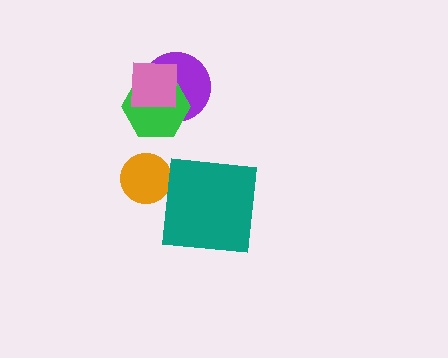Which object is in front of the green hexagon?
The pink square is in front of the green hexagon.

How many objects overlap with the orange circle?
0 objects overlap with the orange circle.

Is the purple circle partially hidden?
Yes, it is partially covered by another shape.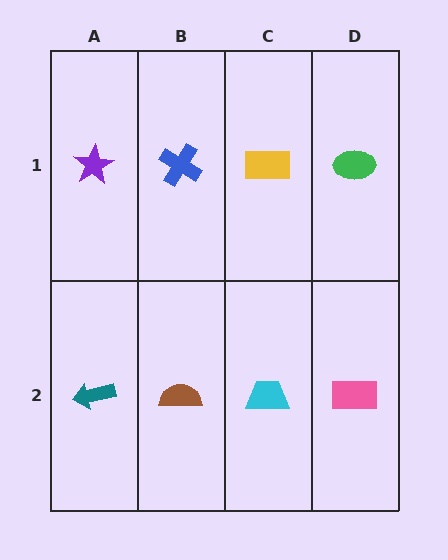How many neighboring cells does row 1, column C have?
3.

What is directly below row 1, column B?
A brown semicircle.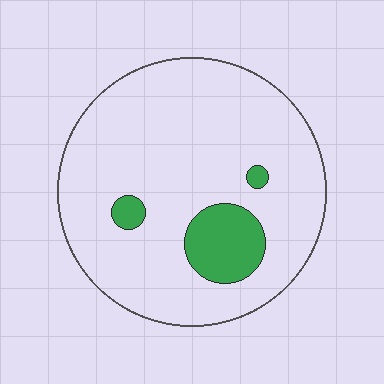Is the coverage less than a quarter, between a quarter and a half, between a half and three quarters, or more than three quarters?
Less than a quarter.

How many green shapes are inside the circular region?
3.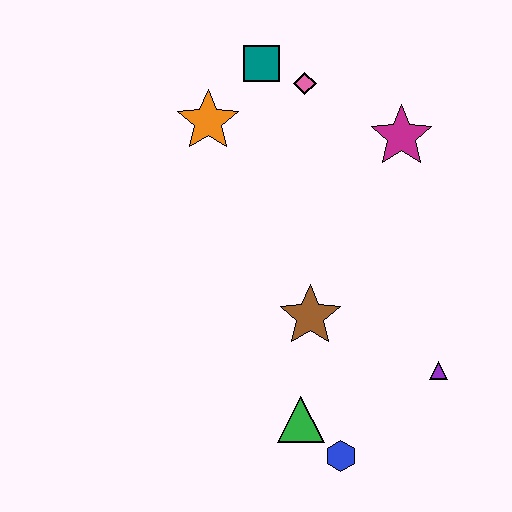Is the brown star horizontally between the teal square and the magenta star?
Yes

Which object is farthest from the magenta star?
The blue hexagon is farthest from the magenta star.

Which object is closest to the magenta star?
The pink diamond is closest to the magenta star.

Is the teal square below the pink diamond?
No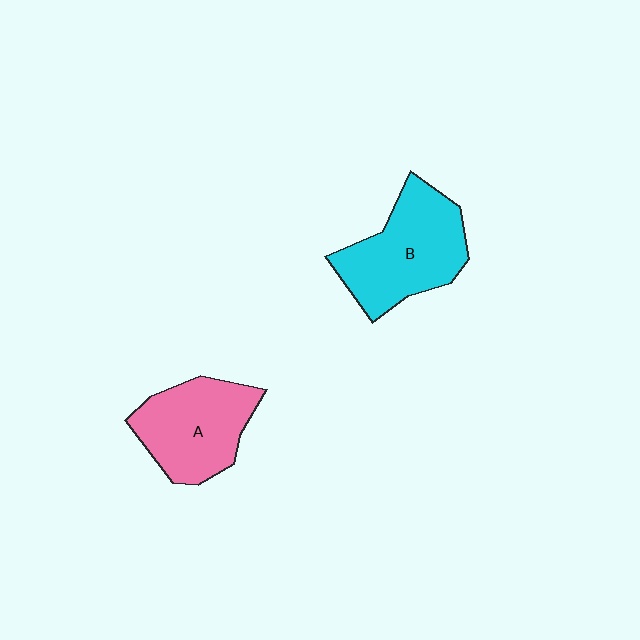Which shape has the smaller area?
Shape A (pink).